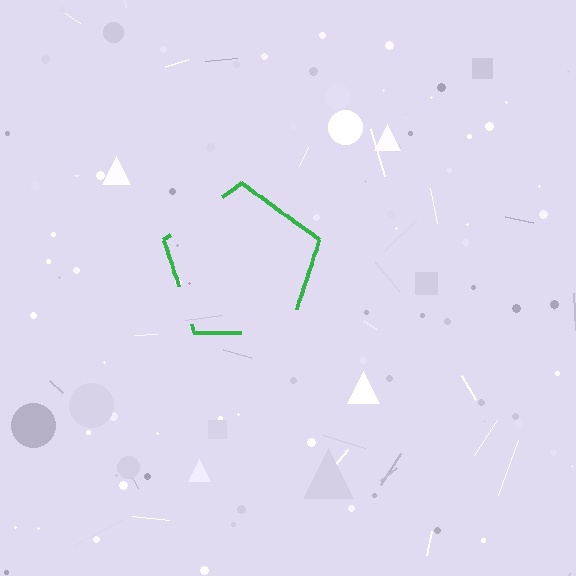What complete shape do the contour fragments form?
The contour fragments form a pentagon.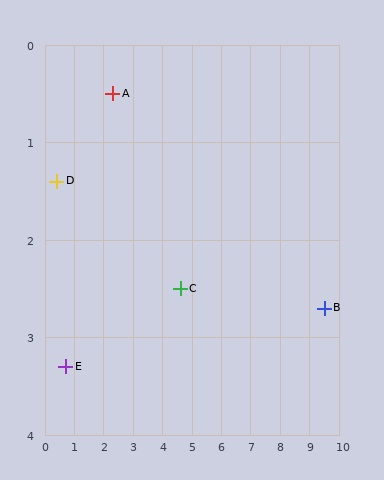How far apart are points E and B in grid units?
Points E and B are about 8.8 grid units apart.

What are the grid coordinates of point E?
Point E is at approximately (0.7, 3.3).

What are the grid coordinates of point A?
Point A is at approximately (2.3, 0.5).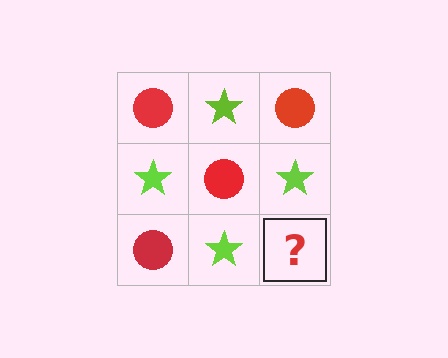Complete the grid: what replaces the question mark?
The question mark should be replaced with a red circle.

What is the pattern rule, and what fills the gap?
The rule is that it alternates red circle and lime star in a checkerboard pattern. The gap should be filled with a red circle.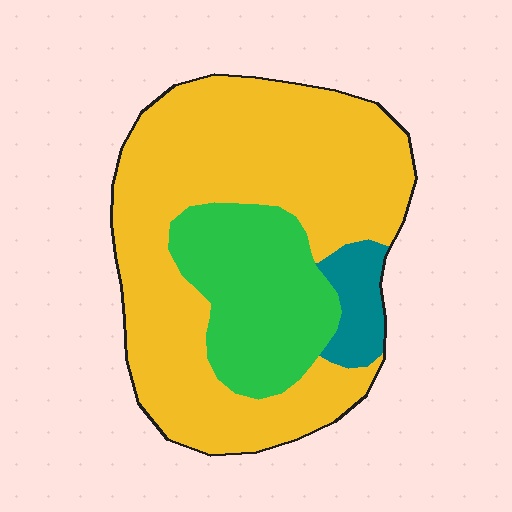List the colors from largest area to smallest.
From largest to smallest: yellow, green, teal.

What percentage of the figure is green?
Green takes up about one quarter (1/4) of the figure.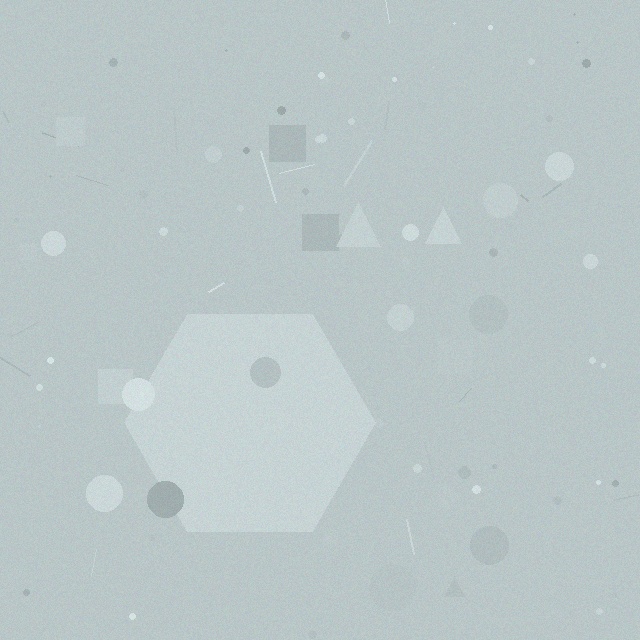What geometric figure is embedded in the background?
A hexagon is embedded in the background.